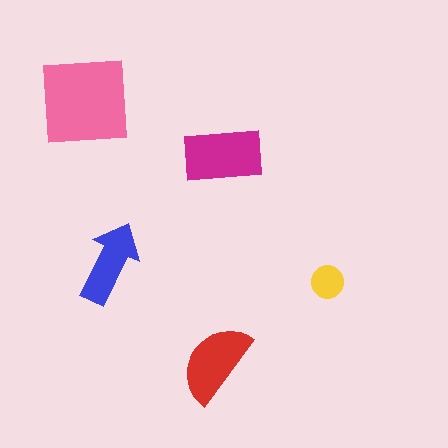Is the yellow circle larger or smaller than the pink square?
Smaller.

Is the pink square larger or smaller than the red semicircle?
Larger.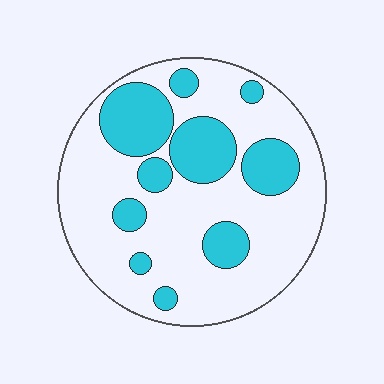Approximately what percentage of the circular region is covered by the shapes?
Approximately 30%.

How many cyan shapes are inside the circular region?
10.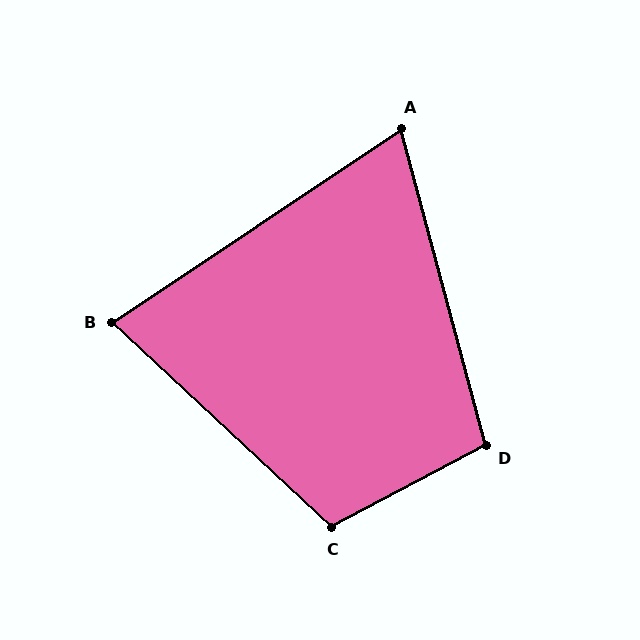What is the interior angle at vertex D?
Approximately 103 degrees (obtuse).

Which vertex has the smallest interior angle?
A, at approximately 71 degrees.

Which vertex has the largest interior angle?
C, at approximately 109 degrees.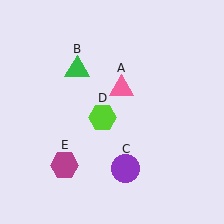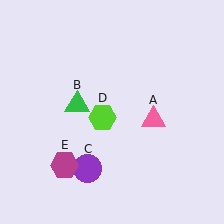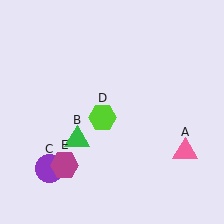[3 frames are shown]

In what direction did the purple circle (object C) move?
The purple circle (object C) moved left.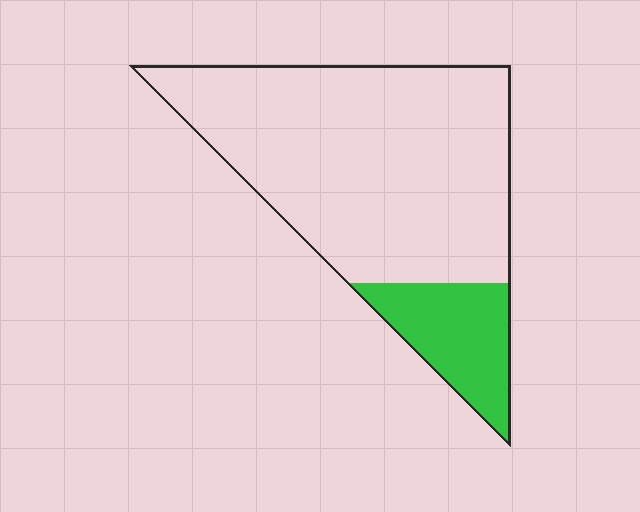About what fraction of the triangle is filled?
About one fifth (1/5).